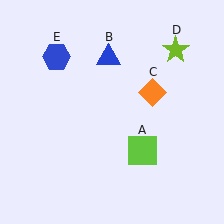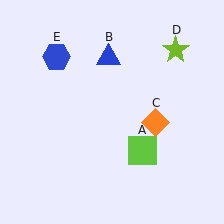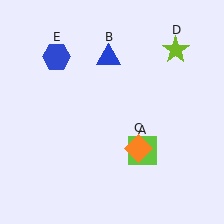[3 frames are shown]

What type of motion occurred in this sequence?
The orange diamond (object C) rotated clockwise around the center of the scene.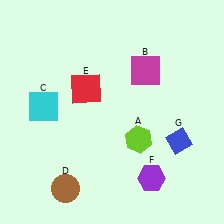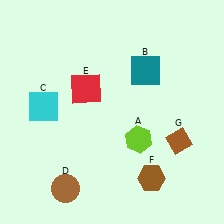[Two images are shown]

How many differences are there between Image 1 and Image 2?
There are 3 differences between the two images.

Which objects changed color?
B changed from magenta to teal. F changed from purple to brown. G changed from blue to brown.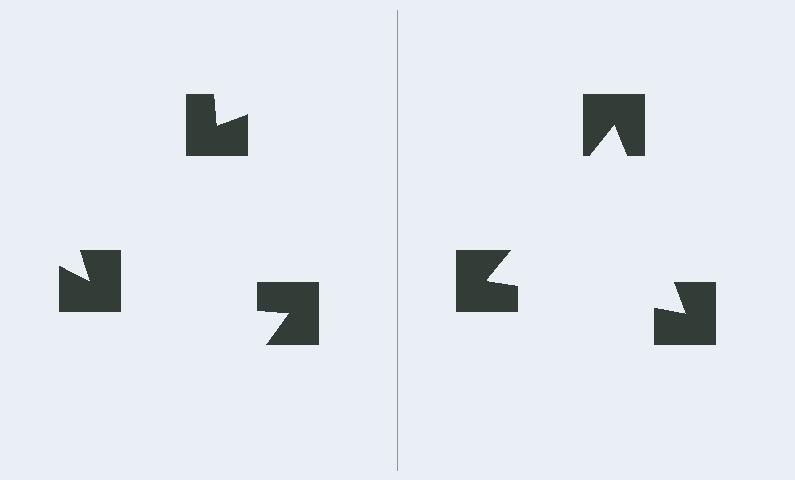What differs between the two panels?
The notched squares are positioned identically on both sides; only the wedge orientations differ. On the right they align to a triangle; on the left they are misaligned.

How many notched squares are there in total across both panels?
6 — 3 on each side.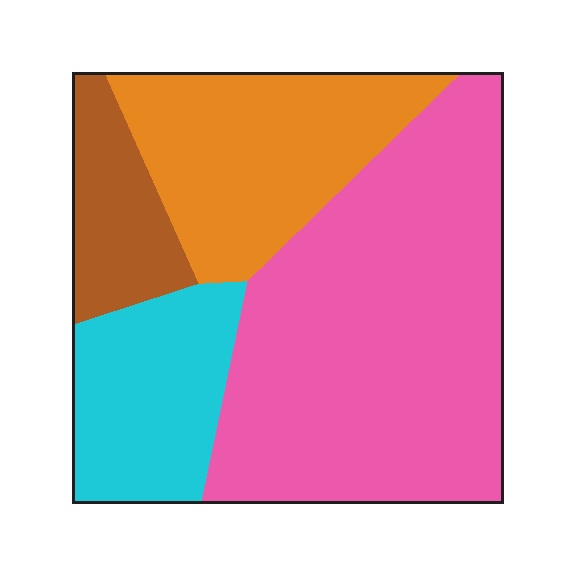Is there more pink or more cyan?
Pink.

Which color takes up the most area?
Pink, at roughly 50%.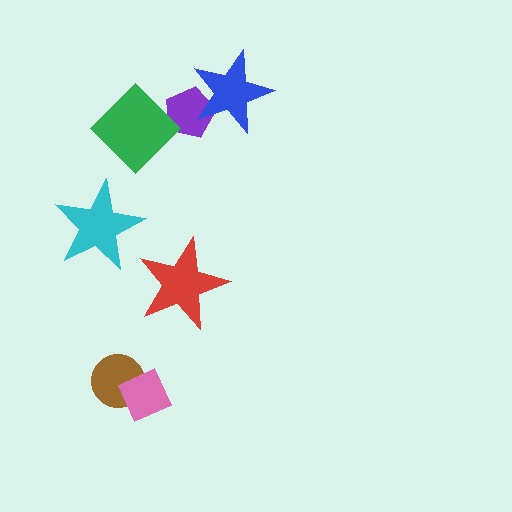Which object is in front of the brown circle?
The pink diamond is in front of the brown circle.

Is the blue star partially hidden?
No, no other shape covers it.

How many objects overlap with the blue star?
1 object overlaps with the blue star.